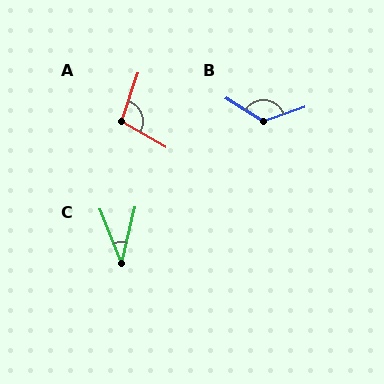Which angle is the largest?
B, at approximately 130 degrees.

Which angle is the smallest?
C, at approximately 35 degrees.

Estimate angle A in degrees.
Approximately 101 degrees.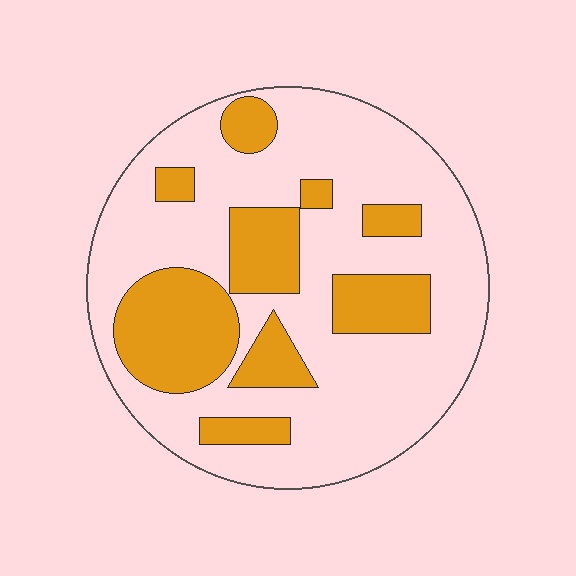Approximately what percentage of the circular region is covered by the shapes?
Approximately 30%.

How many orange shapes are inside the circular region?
9.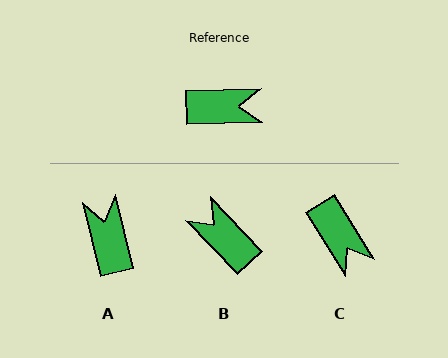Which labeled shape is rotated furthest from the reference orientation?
B, about 132 degrees away.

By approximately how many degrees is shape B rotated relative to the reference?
Approximately 132 degrees counter-clockwise.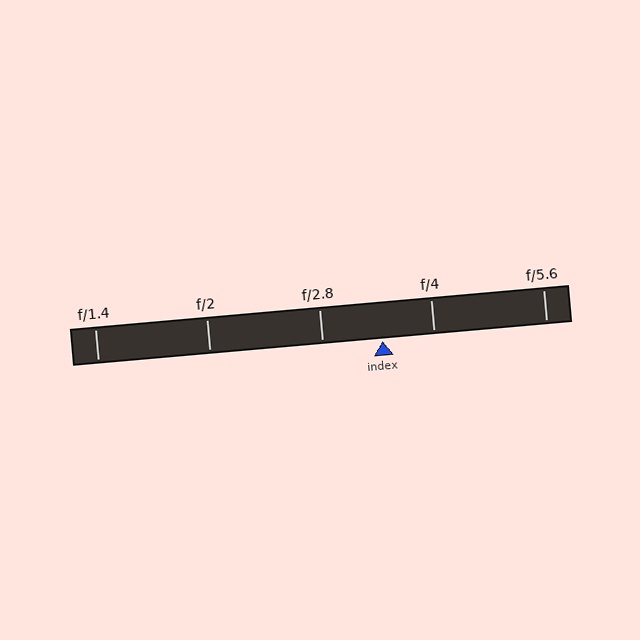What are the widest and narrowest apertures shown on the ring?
The widest aperture shown is f/1.4 and the narrowest is f/5.6.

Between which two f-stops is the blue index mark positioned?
The index mark is between f/2.8 and f/4.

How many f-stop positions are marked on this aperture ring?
There are 5 f-stop positions marked.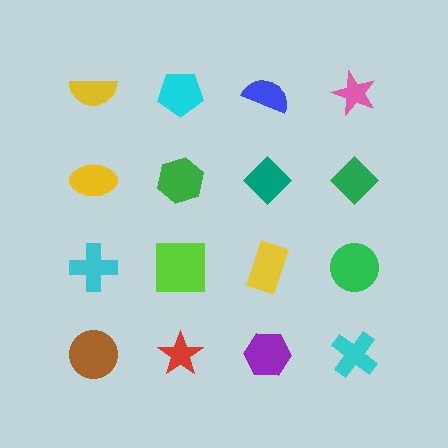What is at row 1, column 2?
A cyan pentagon.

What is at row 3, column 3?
A yellow rectangle.